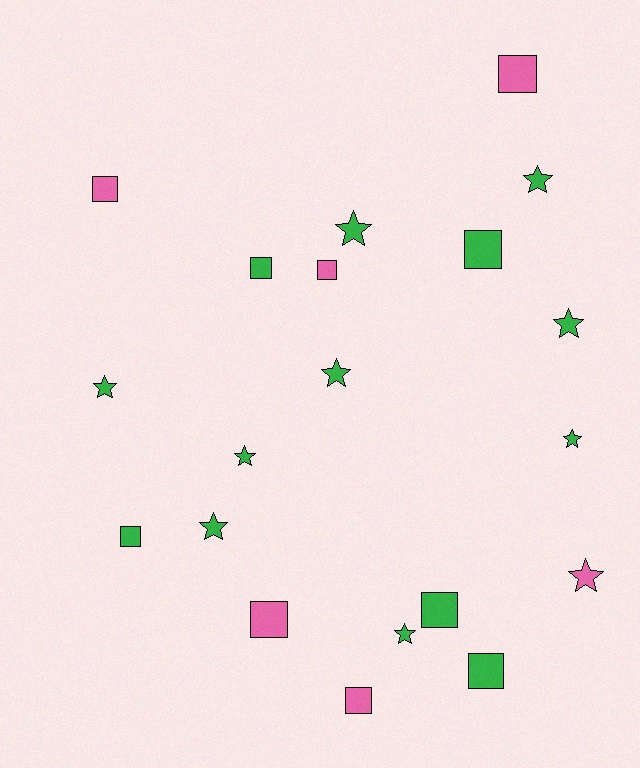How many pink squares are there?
There are 5 pink squares.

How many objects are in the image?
There are 20 objects.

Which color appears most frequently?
Green, with 14 objects.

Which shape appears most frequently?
Star, with 10 objects.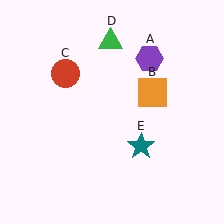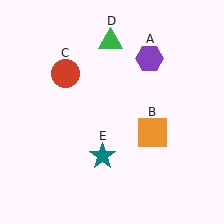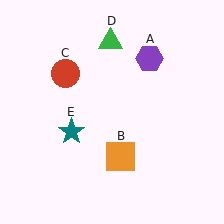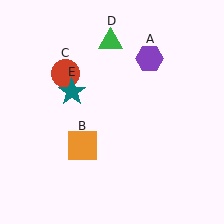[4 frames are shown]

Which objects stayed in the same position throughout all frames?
Purple hexagon (object A) and red circle (object C) and green triangle (object D) remained stationary.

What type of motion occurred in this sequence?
The orange square (object B), teal star (object E) rotated clockwise around the center of the scene.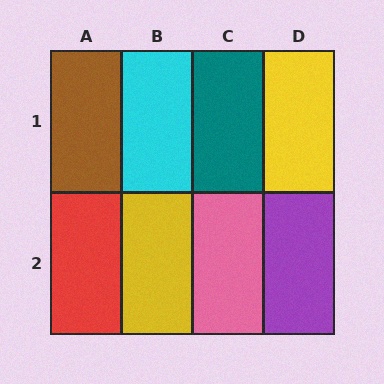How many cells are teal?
1 cell is teal.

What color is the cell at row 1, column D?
Yellow.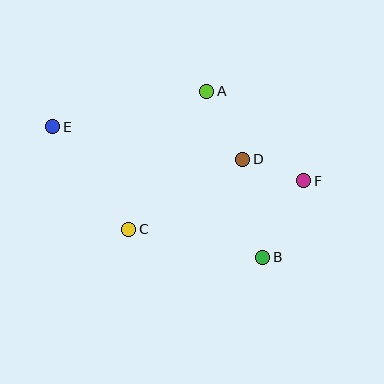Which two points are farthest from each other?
Points E and F are farthest from each other.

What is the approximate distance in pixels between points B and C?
The distance between B and C is approximately 137 pixels.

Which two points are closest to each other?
Points D and F are closest to each other.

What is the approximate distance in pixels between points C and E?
The distance between C and E is approximately 128 pixels.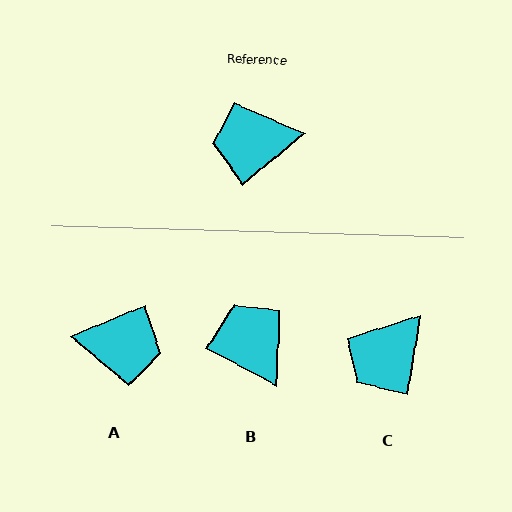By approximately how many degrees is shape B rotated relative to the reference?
Approximately 68 degrees clockwise.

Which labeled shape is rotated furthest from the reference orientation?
A, about 163 degrees away.